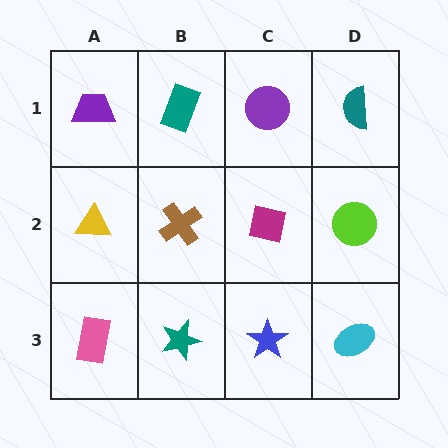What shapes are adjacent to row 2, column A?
A purple trapezoid (row 1, column A), a pink rectangle (row 3, column A), a brown cross (row 2, column B).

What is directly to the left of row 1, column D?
A purple circle.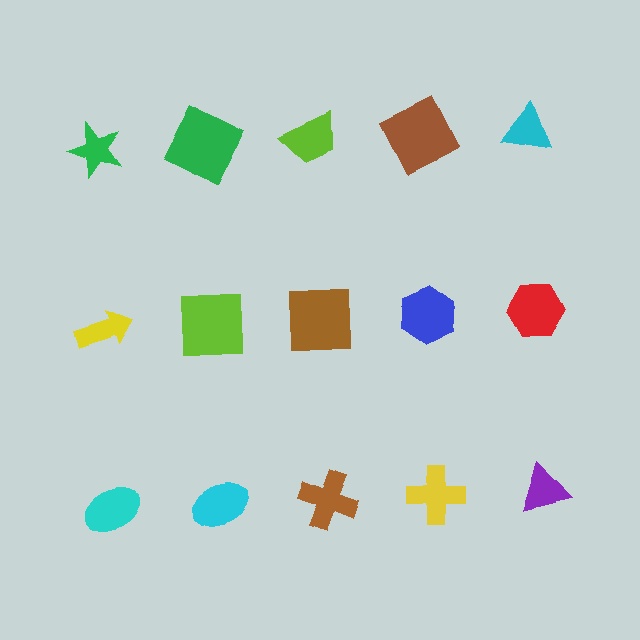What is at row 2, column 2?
A lime square.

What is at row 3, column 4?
A yellow cross.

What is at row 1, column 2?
A green square.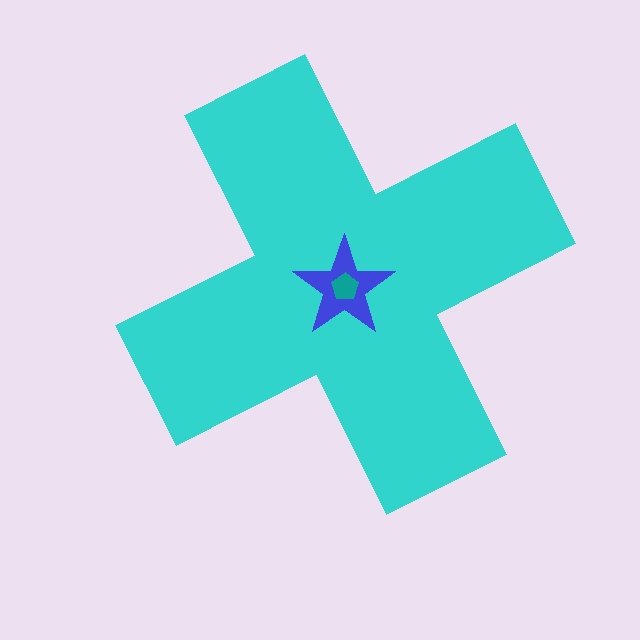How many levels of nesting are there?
3.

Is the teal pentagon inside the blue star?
Yes.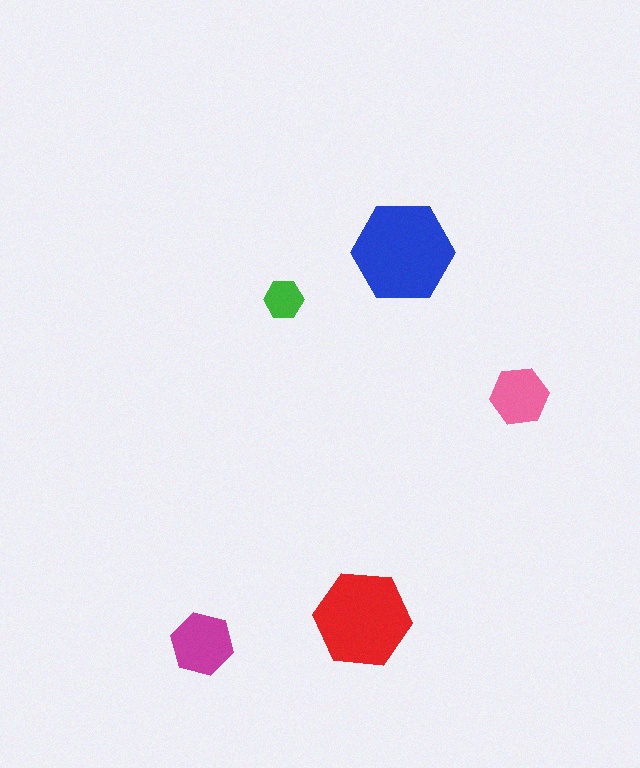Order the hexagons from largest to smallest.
the blue one, the red one, the magenta one, the pink one, the green one.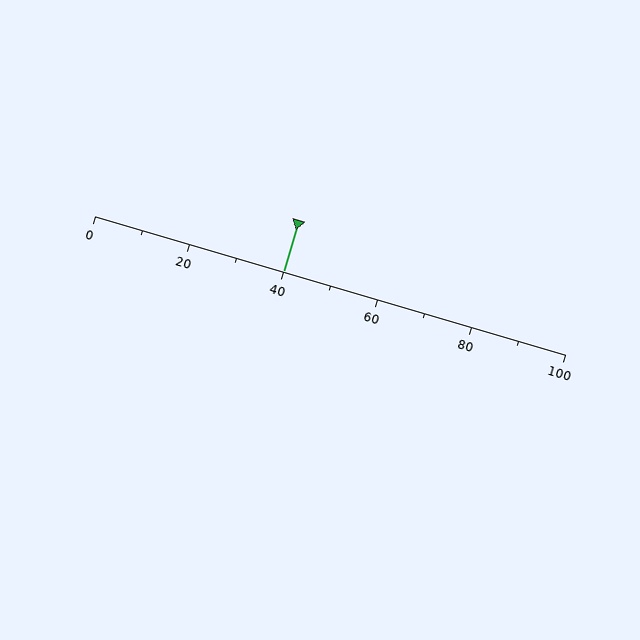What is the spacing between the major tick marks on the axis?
The major ticks are spaced 20 apart.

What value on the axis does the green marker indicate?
The marker indicates approximately 40.